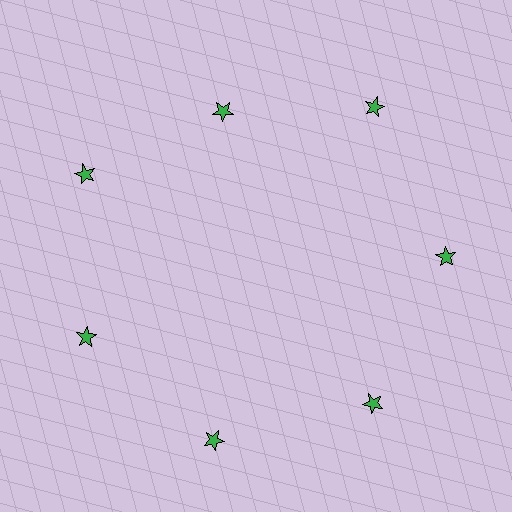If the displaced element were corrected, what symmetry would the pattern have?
It would have 7-fold rotational symmetry — the pattern would map onto itself every 51 degrees.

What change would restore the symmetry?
The symmetry would be restored by moving it outward, back onto the ring so that all 7 stars sit at equal angles and equal distance from the center.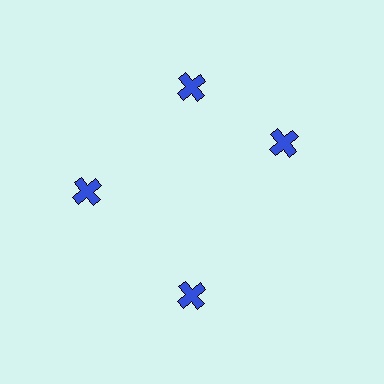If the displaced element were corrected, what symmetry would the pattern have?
It would have 4-fold rotational symmetry — the pattern would map onto itself every 90 degrees.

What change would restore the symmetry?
The symmetry would be restored by rotating it back into even spacing with its neighbors so that all 4 crosses sit at equal angles and equal distance from the center.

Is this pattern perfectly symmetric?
No. The 4 blue crosses are arranged in a ring, but one element near the 3 o'clock position is rotated out of alignment along the ring, breaking the 4-fold rotational symmetry.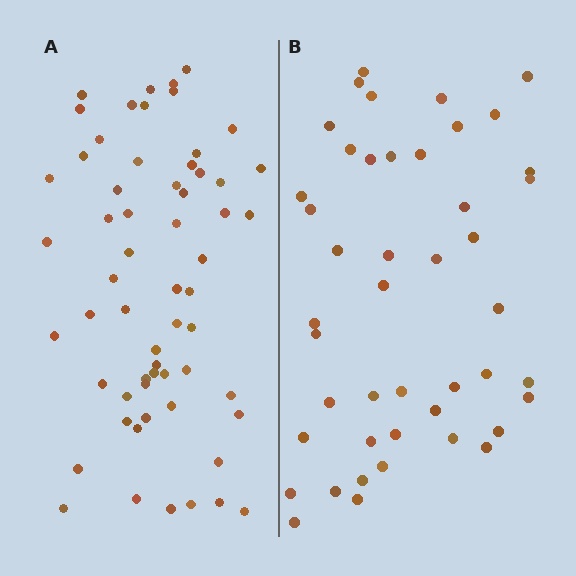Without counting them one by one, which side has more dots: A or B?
Region A (the left region) has more dots.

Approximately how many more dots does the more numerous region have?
Region A has approximately 15 more dots than region B.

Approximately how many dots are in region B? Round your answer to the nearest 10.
About 40 dots. (The exact count is 45, which rounds to 40.)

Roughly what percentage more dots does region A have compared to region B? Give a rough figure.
About 35% more.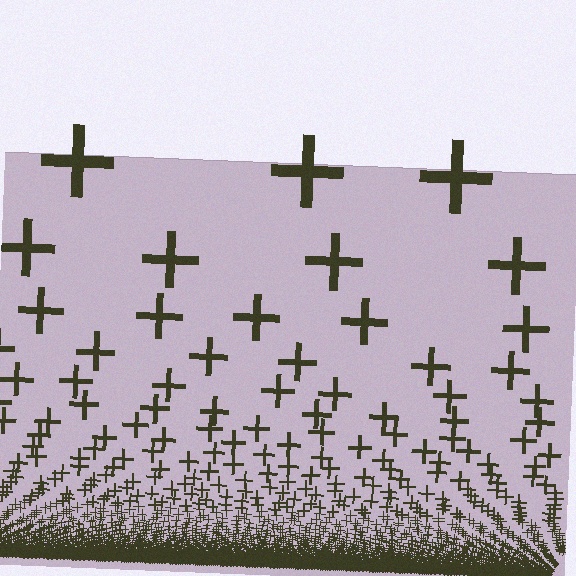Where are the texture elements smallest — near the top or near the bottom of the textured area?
Near the bottom.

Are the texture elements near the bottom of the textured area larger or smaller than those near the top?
Smaller. The gradient is inverted — elements near the bottom are smaller and denser.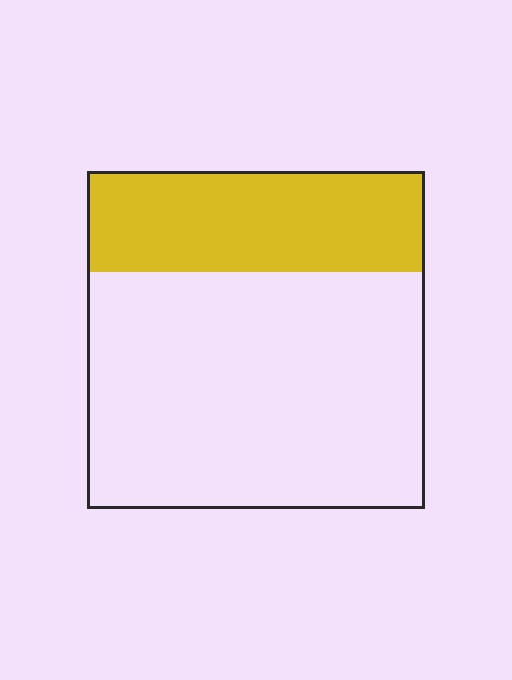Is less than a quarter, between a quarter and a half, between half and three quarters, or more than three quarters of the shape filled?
Between a quarter and a half.